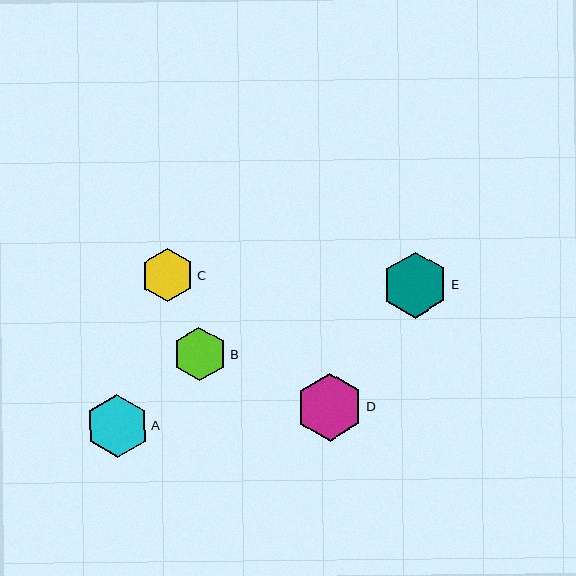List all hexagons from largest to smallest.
From largest to smallest: D, E, A, B, C.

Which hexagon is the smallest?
Hexagon C is the smallest with a size of approximately 53 pixels.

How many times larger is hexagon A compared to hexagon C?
Hexagon A is approximately 1.2 times the size of hexagon C.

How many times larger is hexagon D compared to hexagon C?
Hexagon D is approximately 1.3 times the size of hexagon C.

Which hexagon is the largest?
Hexagon D is the largest with a size of approximately 68 pixels.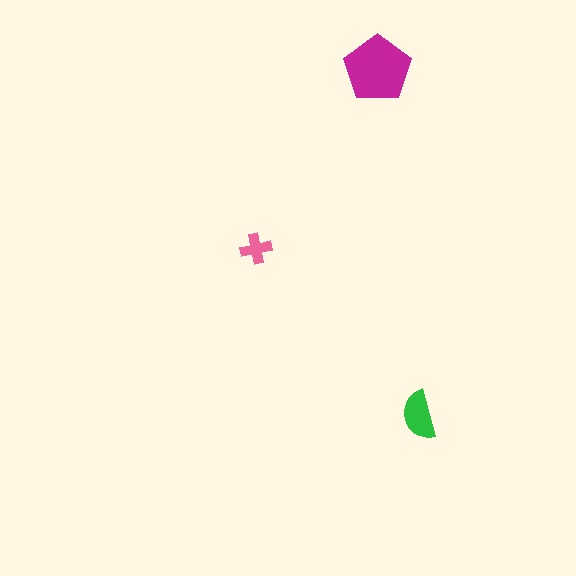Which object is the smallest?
The pink cross.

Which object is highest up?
The magenta pentagon is topmost.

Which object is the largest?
The magenta pentagon.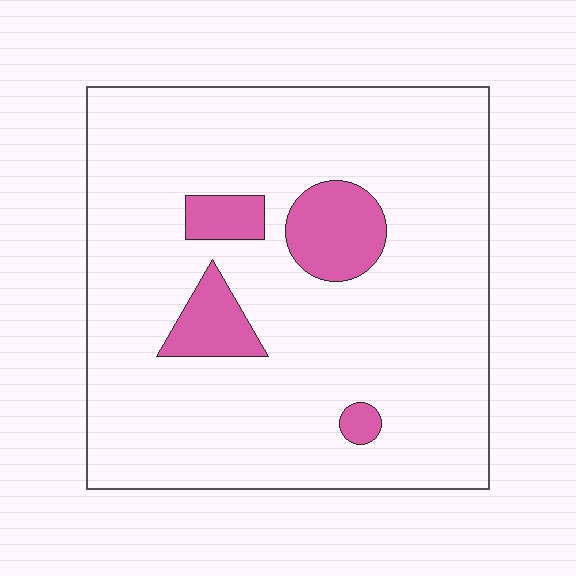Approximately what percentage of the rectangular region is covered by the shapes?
Approximately 10%.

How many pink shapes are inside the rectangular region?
4.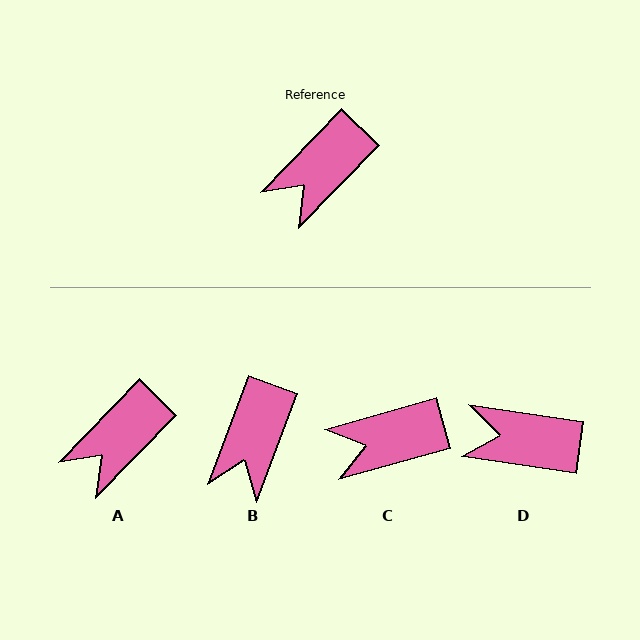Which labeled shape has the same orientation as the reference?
A.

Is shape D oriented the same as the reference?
No, it is off by about 54 degrees.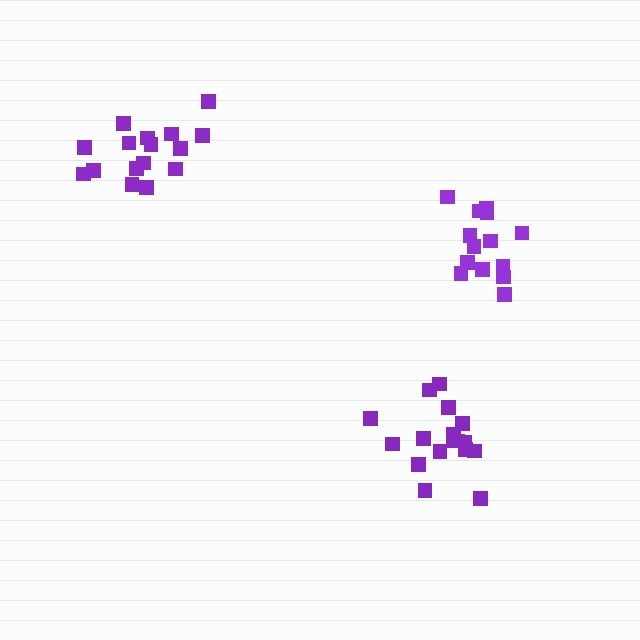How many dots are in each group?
Group 1: 14 dots, Group 2: 16 dots, Group 3: 17 dots (47 total).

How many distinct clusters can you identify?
There are 3 distinct clusters.